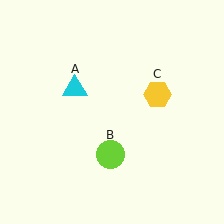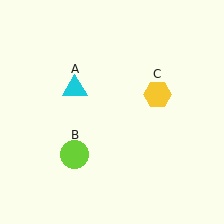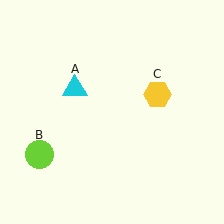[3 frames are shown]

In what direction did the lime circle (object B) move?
The lime circle (object B) moved left.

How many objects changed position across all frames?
1 object changed position: lime circle (object B).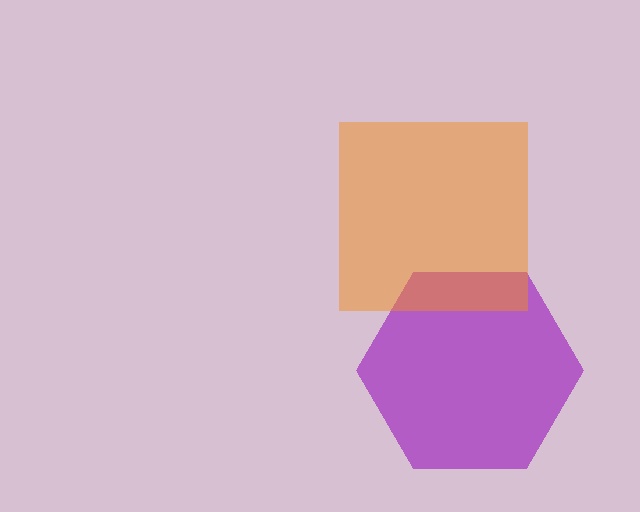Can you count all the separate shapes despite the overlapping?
Yes, there are 2 separate shapes.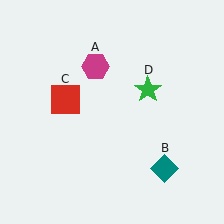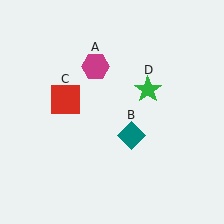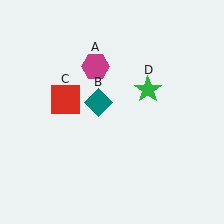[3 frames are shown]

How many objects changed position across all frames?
1 object changed position: teal diamond (object B).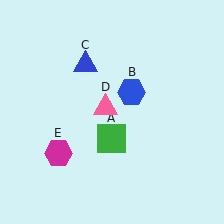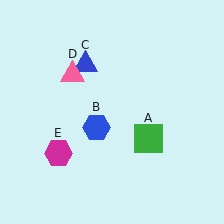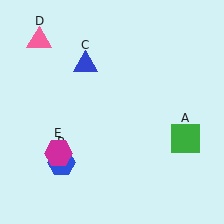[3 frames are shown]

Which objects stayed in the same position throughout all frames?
Blue triangle (object C) and magenta hexagon (object E) remained stationary.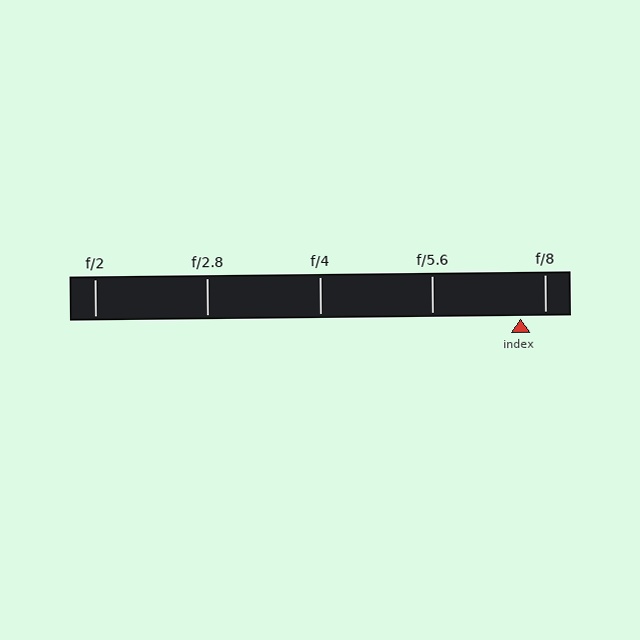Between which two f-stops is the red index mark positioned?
The index mark is between f/5.6 and f/8.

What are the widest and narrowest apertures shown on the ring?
The widest aperture shown is f/2 and the narrowest is f/8.